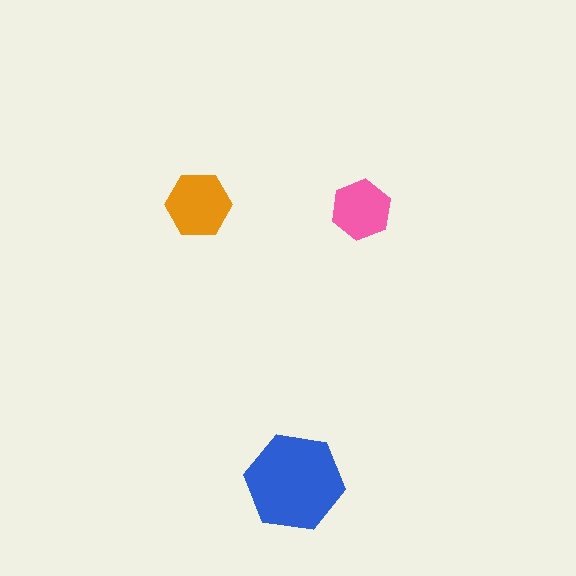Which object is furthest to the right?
The pink hexagon is rightmost.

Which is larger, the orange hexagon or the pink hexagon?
The orange one.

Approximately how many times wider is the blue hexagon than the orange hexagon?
About 1.5 times wider.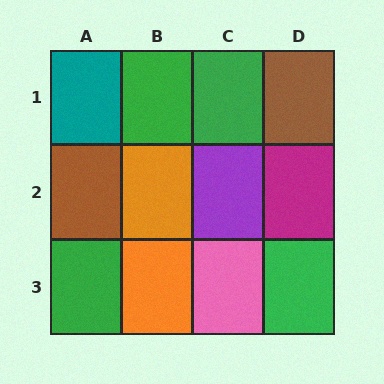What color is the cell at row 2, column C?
Purple.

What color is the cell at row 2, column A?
Brown.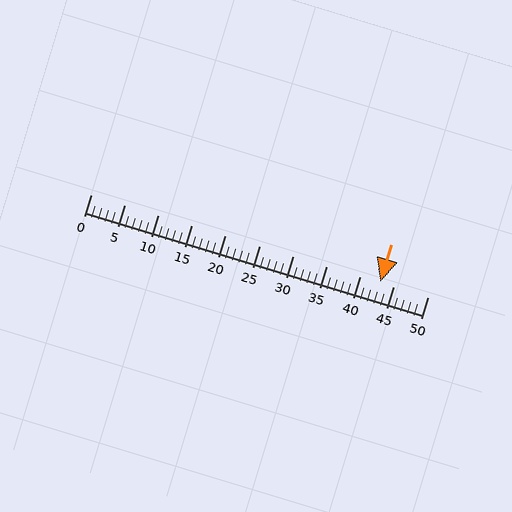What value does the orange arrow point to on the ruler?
The orange arrow points to approximately 43.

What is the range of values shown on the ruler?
The ruler shows values from 0 to 50.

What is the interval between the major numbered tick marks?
The major tick marks are spaced 5 units apart.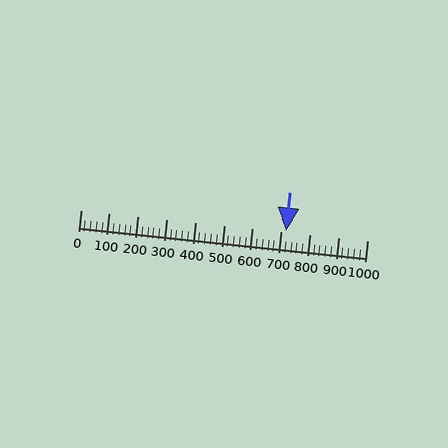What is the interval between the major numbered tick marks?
The major tick marks are spaced 100 units apart.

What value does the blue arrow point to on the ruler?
The blue arrow points to approximately 716.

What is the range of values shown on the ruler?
The ruler shows values from 0 to 1000.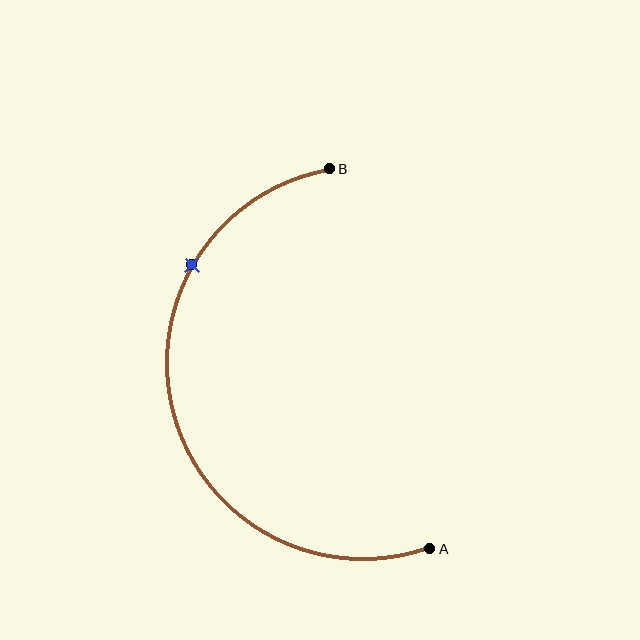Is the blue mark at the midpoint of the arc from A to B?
No. The blue mark lies on the arc but is closer to endpoint B. The arc midpoint would be at the point on the curve equidistant along the arc from both A and B.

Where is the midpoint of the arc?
The arc midpoint is the point on the curve farthest from the straight line joining A and B. It sits to the left of that line.